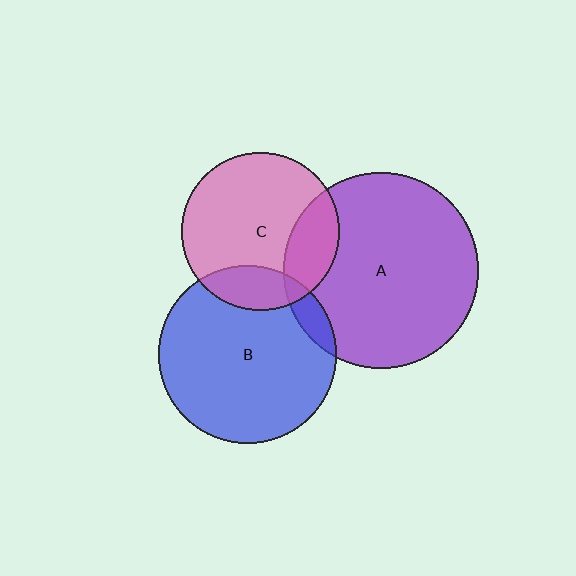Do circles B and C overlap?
Yes.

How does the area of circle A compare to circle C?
Approximately 1.5 times.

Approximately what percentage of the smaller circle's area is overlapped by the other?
Approximately 20%.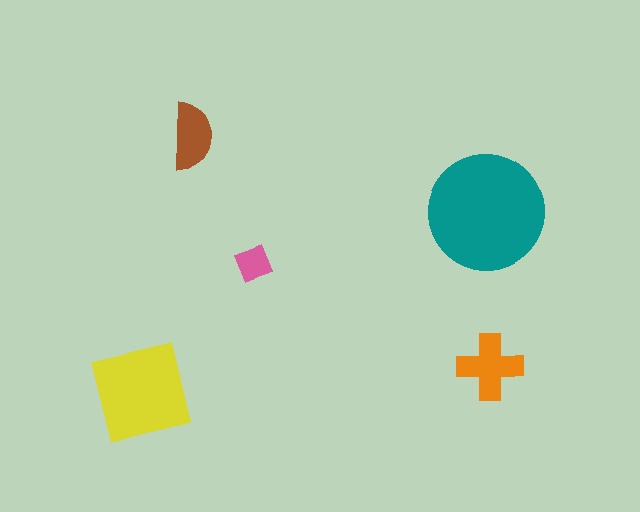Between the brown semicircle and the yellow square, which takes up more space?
The yellow square.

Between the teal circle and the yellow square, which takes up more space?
The teal circle.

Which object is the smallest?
The pink diamond.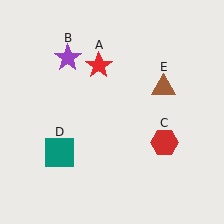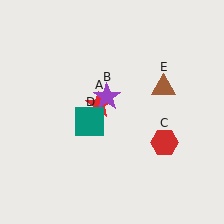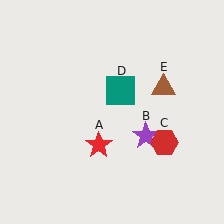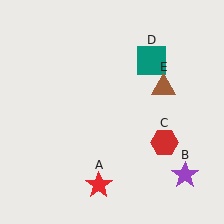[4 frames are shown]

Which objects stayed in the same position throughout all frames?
Red hexagon (object C) and brown triangle (object E) remained stationary.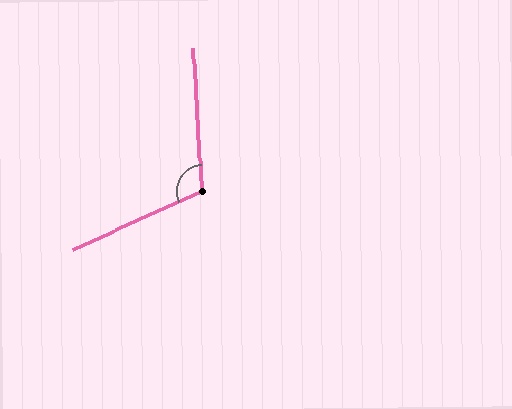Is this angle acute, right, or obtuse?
It is obtuse.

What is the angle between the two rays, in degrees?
Approximately 111 degrees.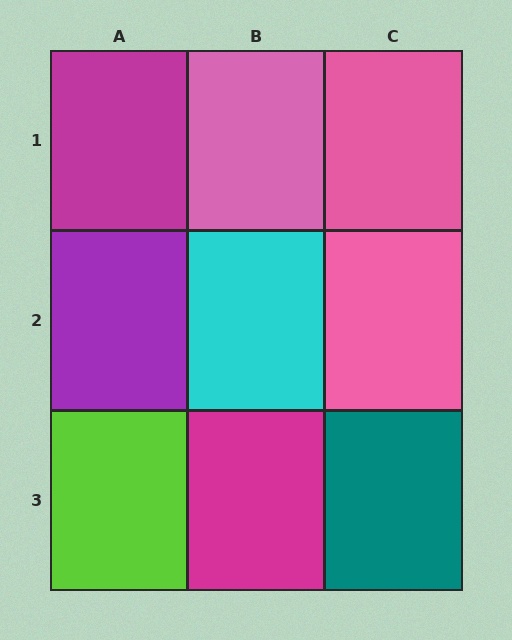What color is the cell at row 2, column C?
Pink.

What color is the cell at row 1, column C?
Pink.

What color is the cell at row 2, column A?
Purple.